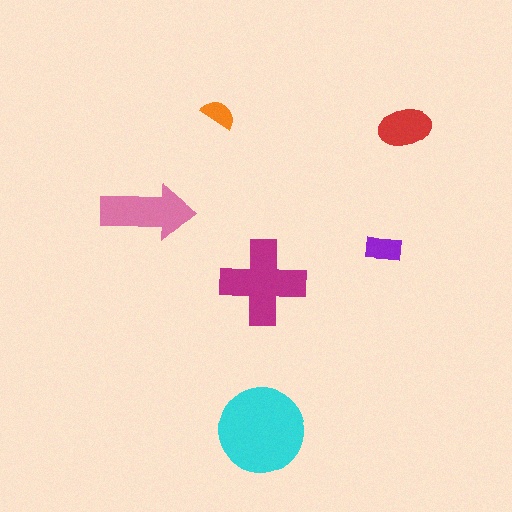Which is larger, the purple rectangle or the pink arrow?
The pink arrow.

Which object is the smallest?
The orange semicircle.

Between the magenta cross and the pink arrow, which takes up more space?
The magenta cross.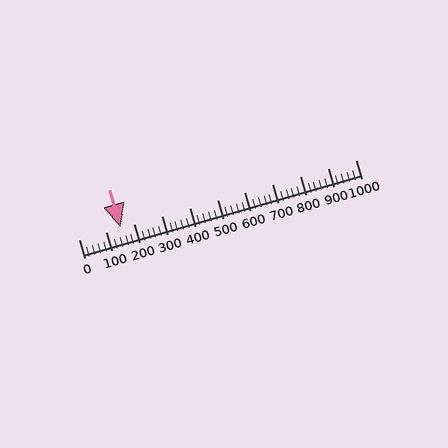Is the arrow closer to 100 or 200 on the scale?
The arrow is closer to 200.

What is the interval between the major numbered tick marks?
The major tick marks are spaced 100 units apart.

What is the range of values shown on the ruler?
The ruler shows values from 0 to 1000.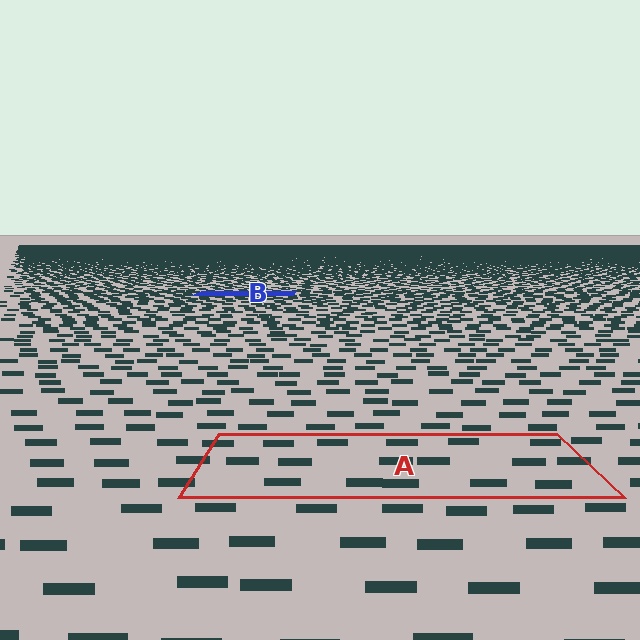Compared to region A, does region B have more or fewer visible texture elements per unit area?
Region B has more texture elements per unit area — they are packed more densely because it is farther away.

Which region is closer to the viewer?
Region A is closer. The texture elements there are larger and more spread out.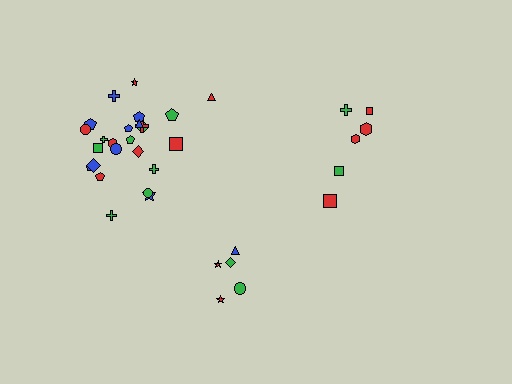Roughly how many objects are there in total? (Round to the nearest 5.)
Roughly 35 objects in total.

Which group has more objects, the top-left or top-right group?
The top-left group.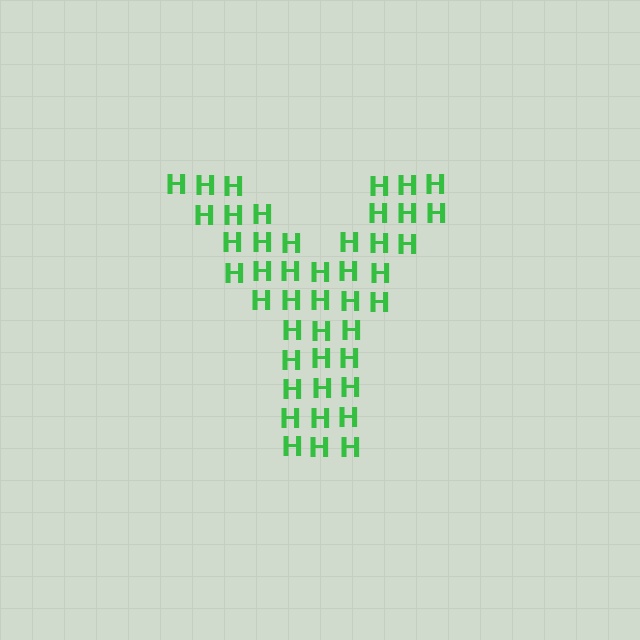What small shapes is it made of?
It is made of small letter H's.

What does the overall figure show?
The overall figure shows the letter Y.